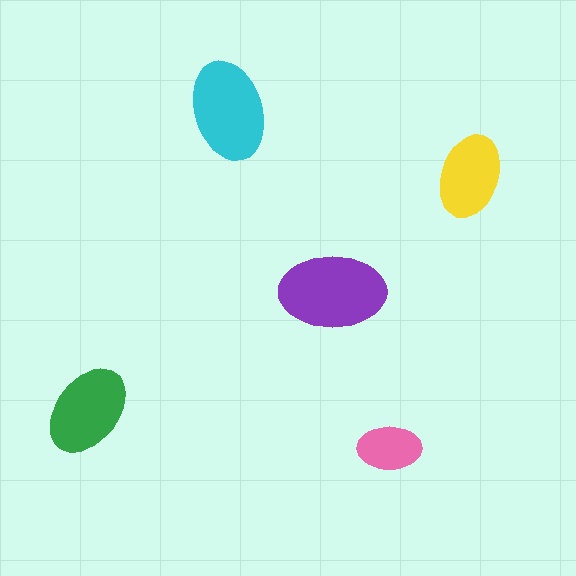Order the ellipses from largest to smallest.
the purple one, the cyan one, the green one, the yellow one, the pink one.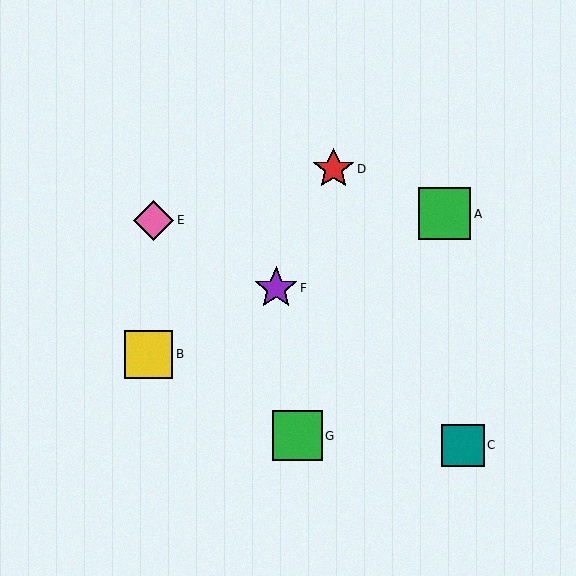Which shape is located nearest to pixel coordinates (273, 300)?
The purple star (labeled F) at (276, 288) is nearest to that location.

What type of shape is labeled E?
Shape E is a pink diamond.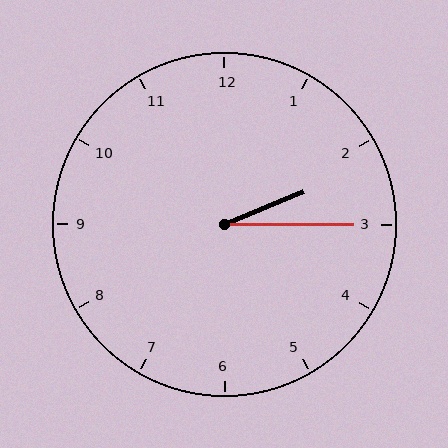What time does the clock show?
2:15.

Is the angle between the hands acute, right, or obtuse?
It is acute.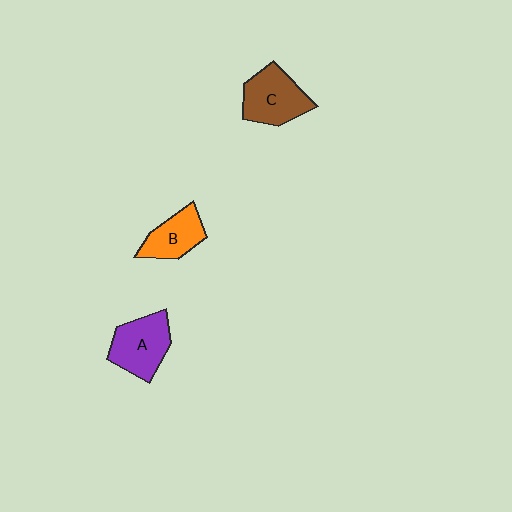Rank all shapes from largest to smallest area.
From largest to smallest: C (brown), A (purple), B (orange).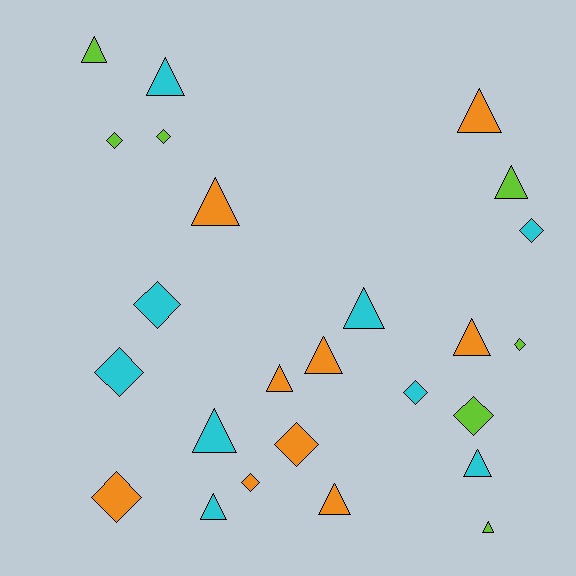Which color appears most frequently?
Cyan, with 9 objects.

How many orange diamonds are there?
There are 3 orange diamonds.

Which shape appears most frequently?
Triangle, with 14 objects.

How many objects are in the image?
There are 25 objects.